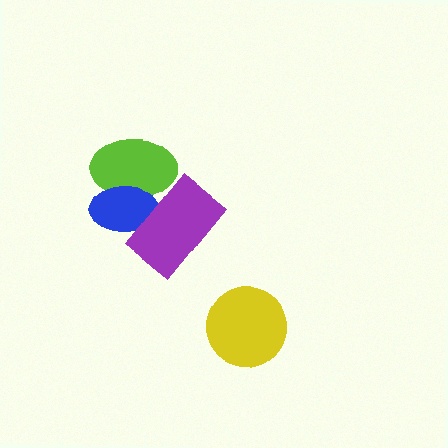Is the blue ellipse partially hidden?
Yes, it is partially covered by another shape.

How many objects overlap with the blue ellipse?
2 objects overlap with the blue ellipse.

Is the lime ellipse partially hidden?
Yes, it is partially covered by another shape.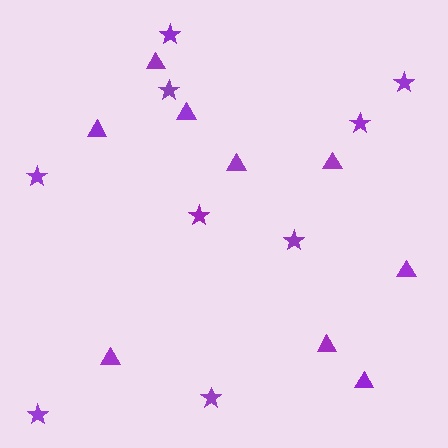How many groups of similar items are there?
There are 2 groups: one group of triangles (9) and one group of stars (9).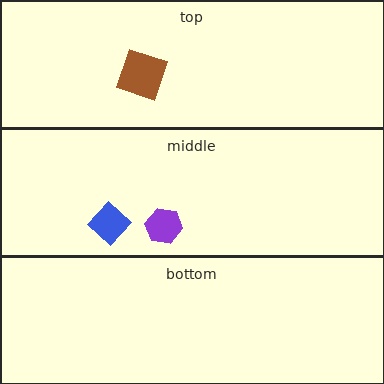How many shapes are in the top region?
1.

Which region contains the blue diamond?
The middle region.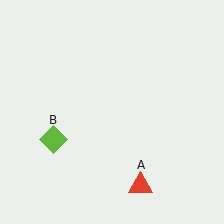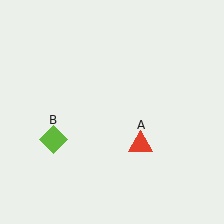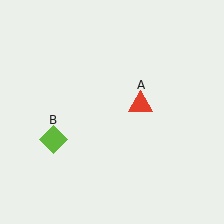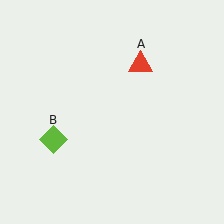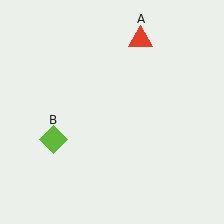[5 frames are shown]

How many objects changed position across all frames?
1 object changed position: red triangle (object A).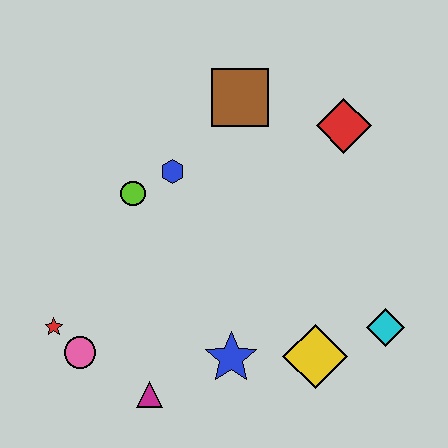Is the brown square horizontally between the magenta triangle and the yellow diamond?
Yes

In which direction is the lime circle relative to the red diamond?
The lime circle is to the left of the red diamond.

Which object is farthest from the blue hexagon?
The cyan diamond is farthest from the blue hexagon.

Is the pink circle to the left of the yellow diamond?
Yes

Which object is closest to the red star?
The pink circle is closest to the red star.